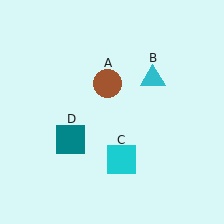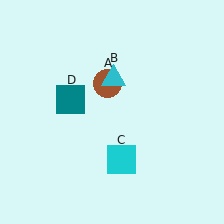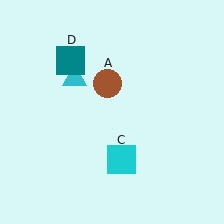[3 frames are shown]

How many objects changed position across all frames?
2 objects changed position: cyan triangle (object B), teal square (object D).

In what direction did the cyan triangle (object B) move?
The cyan triangle (object B) moved left.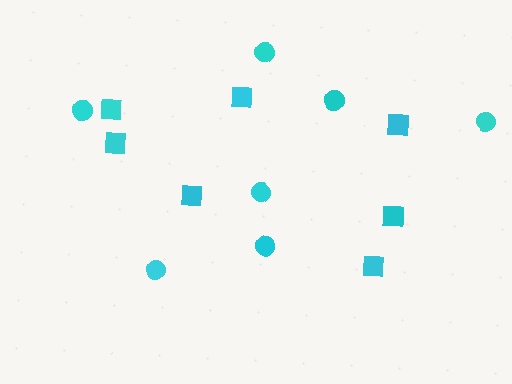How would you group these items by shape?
There are 2 groups: one group of circles (7) and one group of squares (7).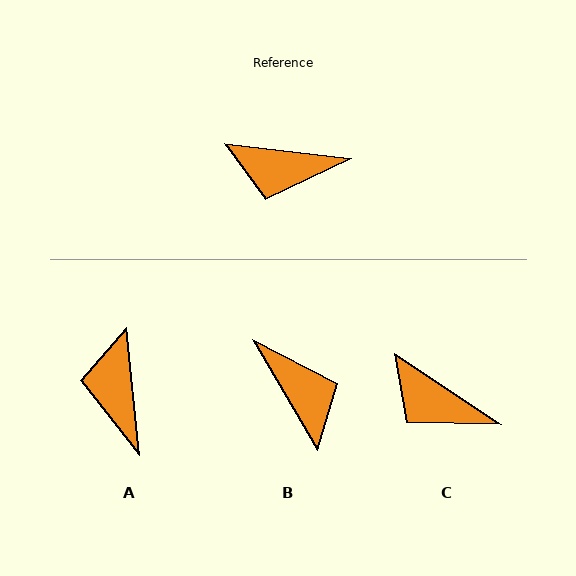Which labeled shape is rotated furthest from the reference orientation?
B, about 128 degrees away.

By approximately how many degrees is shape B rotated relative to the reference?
Approximately 128 degrees counter-clockwise.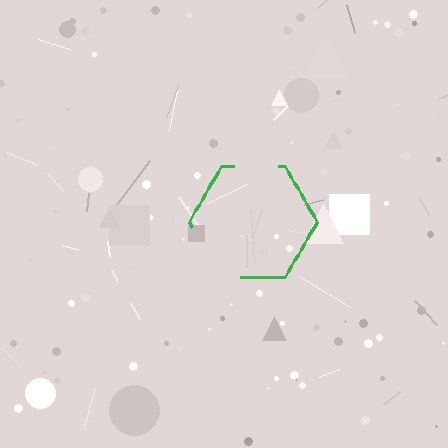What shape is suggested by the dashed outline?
The dashed outline suggests a hexagon.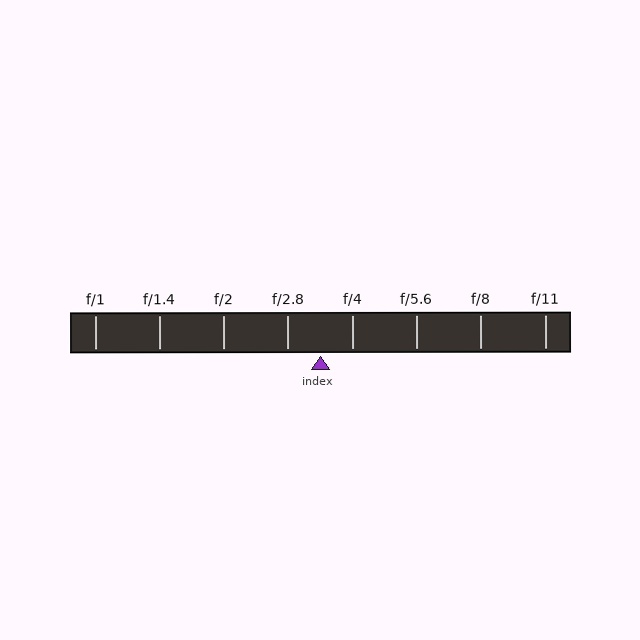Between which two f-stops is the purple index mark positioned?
The index mark is between f/2.8 and f/4.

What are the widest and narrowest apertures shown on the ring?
The widest aperture shown is f/1 and the narrowest is f/11.